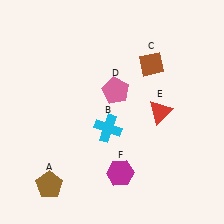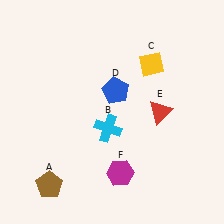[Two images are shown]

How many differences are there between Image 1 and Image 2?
There are 2 differences between the two images.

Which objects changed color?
C changed from brown to yellow. D changed from pink to blue.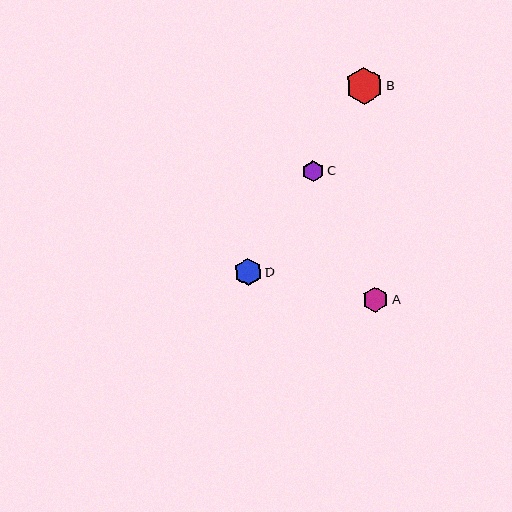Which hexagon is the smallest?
Hexagon C is the smallest with a size of approximately 21 pixels.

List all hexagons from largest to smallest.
From largest to smallest: B, D, A, C.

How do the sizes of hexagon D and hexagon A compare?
Hexagon D and hexagon A are approximately the same size.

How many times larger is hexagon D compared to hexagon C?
Hexagon D is approximately 1.3 times the size of hexagon C.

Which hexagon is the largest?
Hexagon B is the largest with a size of approximately 37 pixels.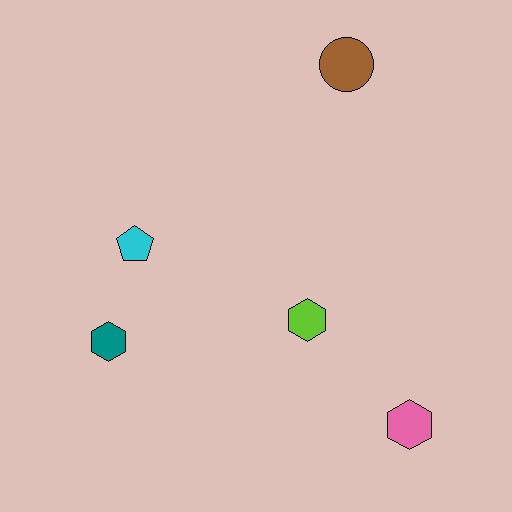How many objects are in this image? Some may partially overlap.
There are 5 objects.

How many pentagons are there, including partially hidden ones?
There is 1 pentagon.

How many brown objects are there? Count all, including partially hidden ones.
There is 1 brown object.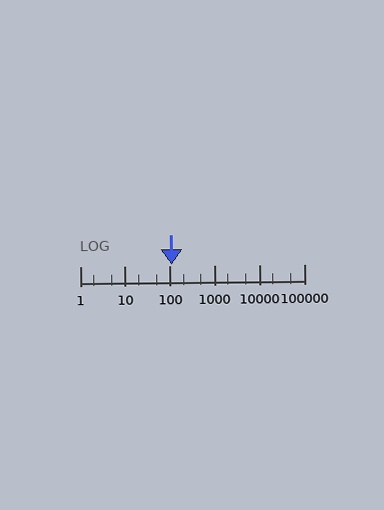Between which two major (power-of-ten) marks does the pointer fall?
The pointer is between 100 and 1000.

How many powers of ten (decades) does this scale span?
The scale spans 5 decades, from 1 to 100000.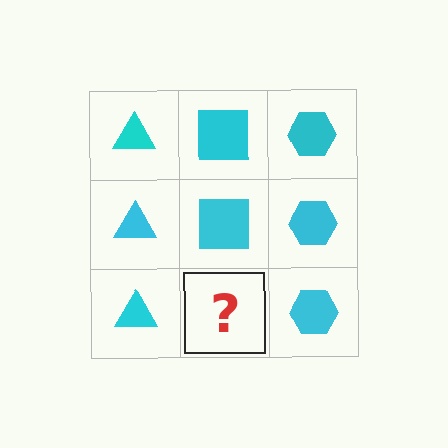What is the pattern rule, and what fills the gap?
The rule is that each column has a consistent shape. The gap should be filled with a cyan square.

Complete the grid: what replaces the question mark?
The question mark should be replaced with a cyan square.